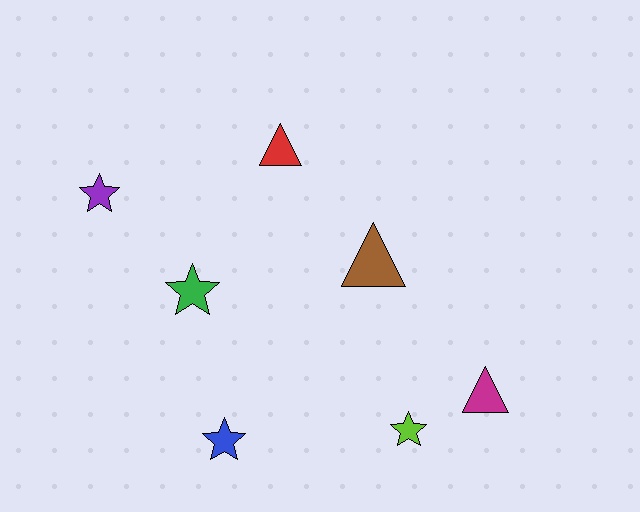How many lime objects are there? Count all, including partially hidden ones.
There is 1 lime object.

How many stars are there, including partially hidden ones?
There are 4 stars.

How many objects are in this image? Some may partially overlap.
There are 7 objects.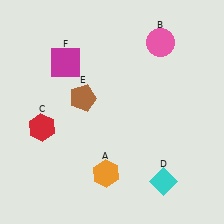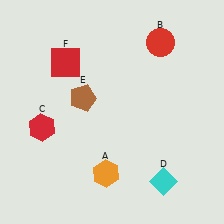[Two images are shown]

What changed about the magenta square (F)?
In Image 1, F is magenta. In Image 2, it changed to red.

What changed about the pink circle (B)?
In Image 1, B is pink. In Image 2, it changed to red.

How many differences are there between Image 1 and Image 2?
There are 2 differences between the two images.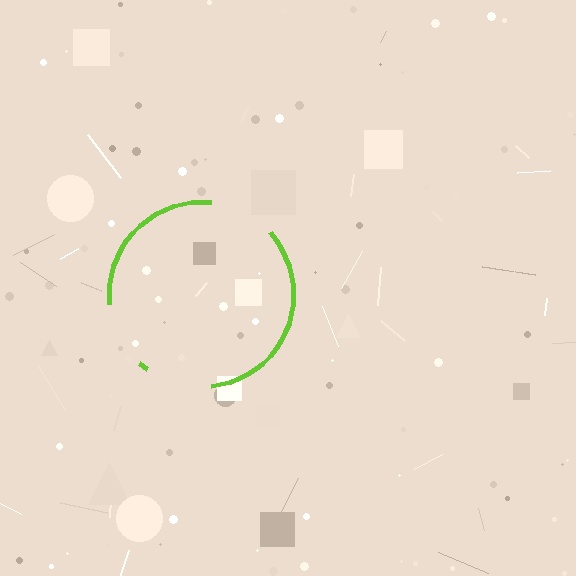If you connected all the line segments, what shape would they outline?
They would outline a circle.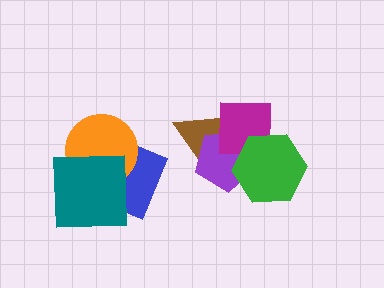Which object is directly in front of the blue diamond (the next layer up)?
The orange circle is directly in front of the blue diamond.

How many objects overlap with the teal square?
2 objects overlap with the teal square.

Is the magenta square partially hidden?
Yes, it is partially covered by another shape.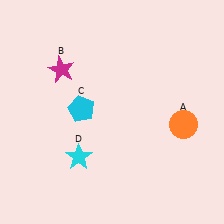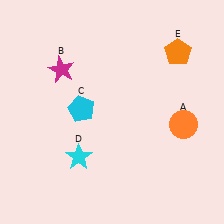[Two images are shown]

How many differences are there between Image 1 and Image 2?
There is 1 difference between the two images.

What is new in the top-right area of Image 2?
An orange pentagon (E) was added in the top-right area of Image 2.